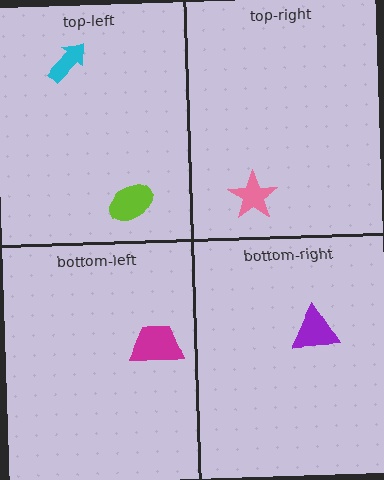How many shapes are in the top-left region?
2.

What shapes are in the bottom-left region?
The magenta trapezoid.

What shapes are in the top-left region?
The cyan arrow, the lime ellipse.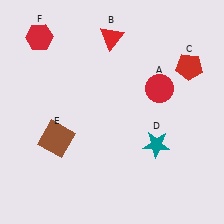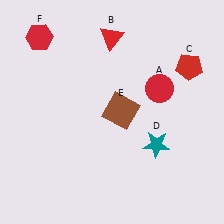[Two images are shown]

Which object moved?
The brown square (E) moved right.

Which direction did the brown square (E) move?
The brown square (E) moved right.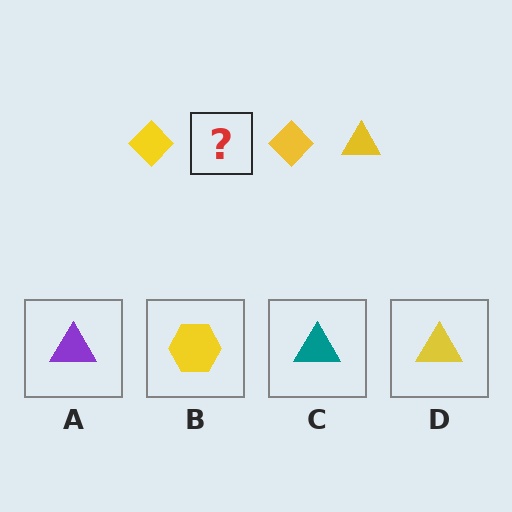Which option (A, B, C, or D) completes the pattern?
D.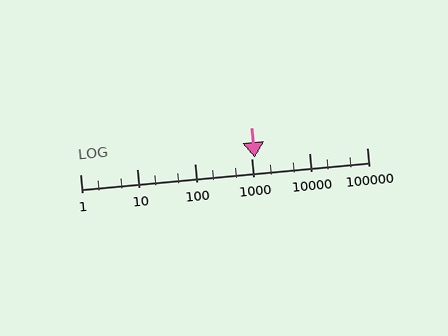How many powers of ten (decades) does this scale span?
The scale spans 5 decades, from 1 to 100000.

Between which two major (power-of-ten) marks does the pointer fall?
The pointer is between 1000 and 10000.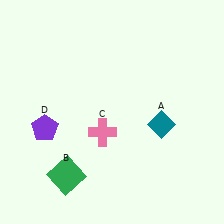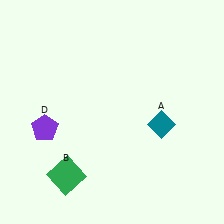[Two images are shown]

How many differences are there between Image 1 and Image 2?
There is 1 difference between the two images.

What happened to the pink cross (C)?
The pink cross (C) was removed in Image 2. It was in the bottom-left area of Image 1.